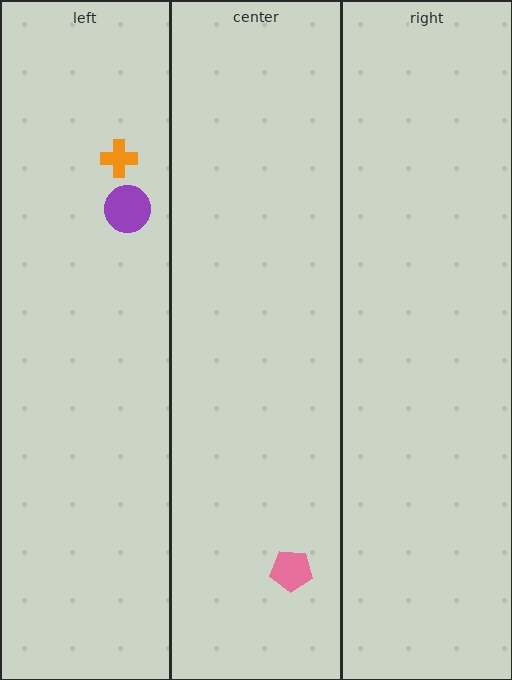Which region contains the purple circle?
The left region.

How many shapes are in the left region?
2.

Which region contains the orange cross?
The left region.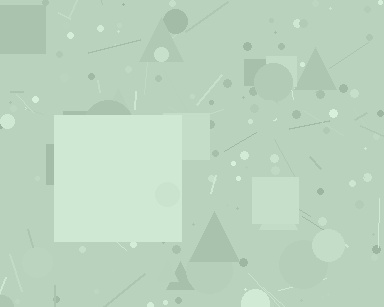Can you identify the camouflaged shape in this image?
The camouflaged shape is a square.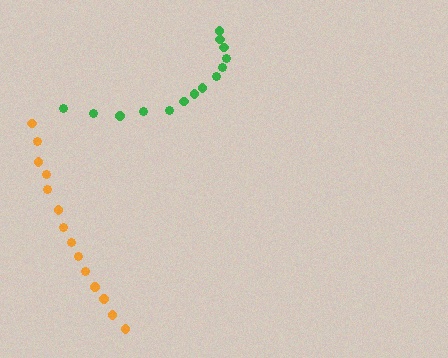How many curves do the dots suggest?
There are 2 distinct paths.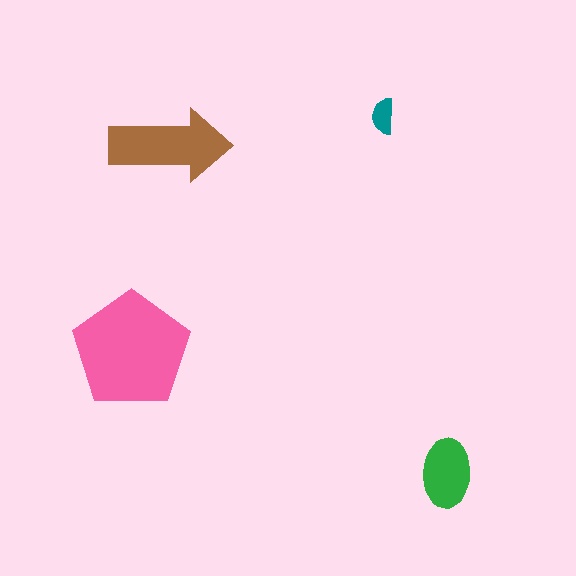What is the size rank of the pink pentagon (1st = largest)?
1st.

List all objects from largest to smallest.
The pink pentagon, the brown arrow, the green ellipse, the teal semicircle.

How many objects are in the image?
There are 4 objects in the image.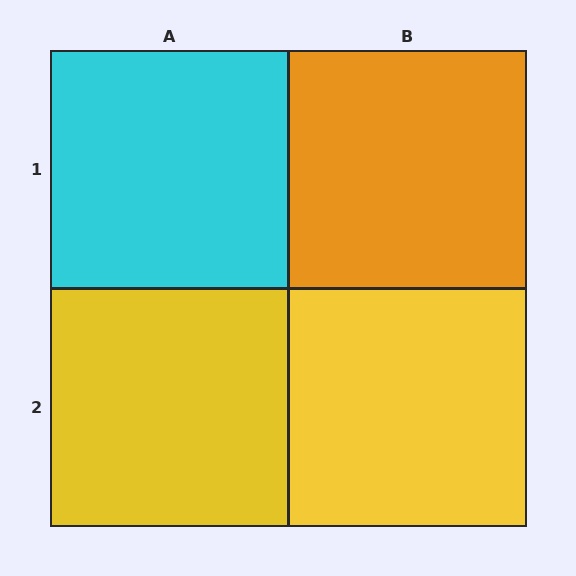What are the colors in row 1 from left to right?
Cyan, orange.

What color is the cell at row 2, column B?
Yellow.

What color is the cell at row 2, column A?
Yellow.